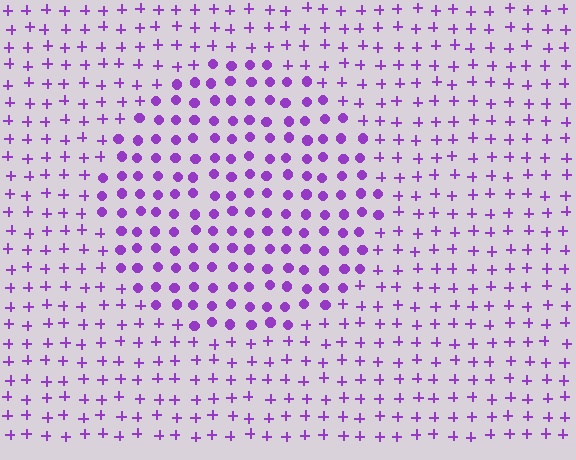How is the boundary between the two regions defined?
The boundary is defined by a change in element shape: circles inside vs. plus signs outside. All elements share the same color and spacing.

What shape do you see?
I see a circle.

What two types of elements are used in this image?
The image uses circles inside the circle region and plus signs outside it.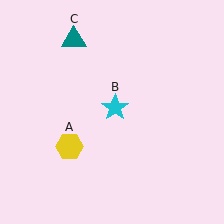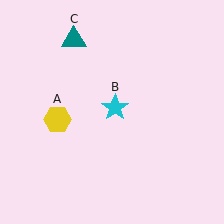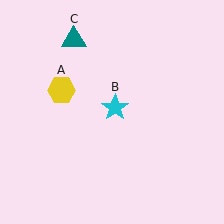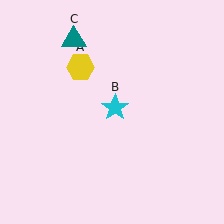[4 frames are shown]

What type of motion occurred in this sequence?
The yellow hexagon (object A) rotated clockwise around the center of the scene.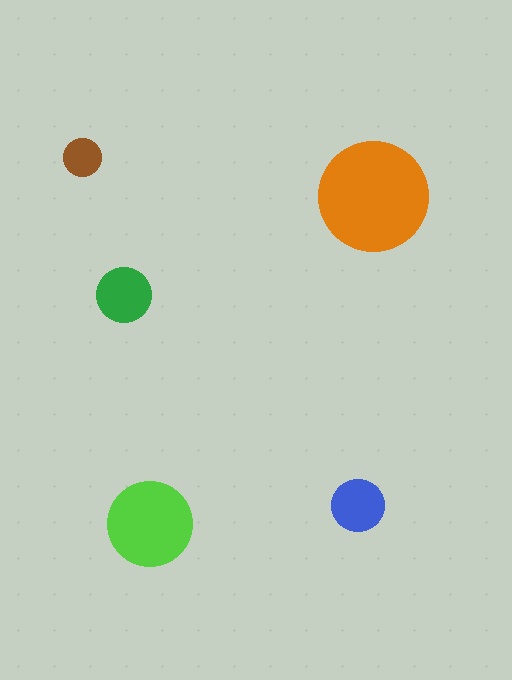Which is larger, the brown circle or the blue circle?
The blue one.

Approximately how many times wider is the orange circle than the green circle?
About 2 times wider.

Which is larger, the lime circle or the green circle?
The lime one.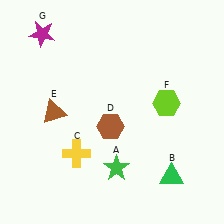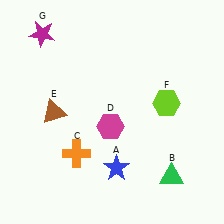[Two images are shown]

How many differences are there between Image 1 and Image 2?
There are 3 differences between the two images.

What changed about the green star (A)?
In Image 1, A is green. In Image 2, it changed to blue.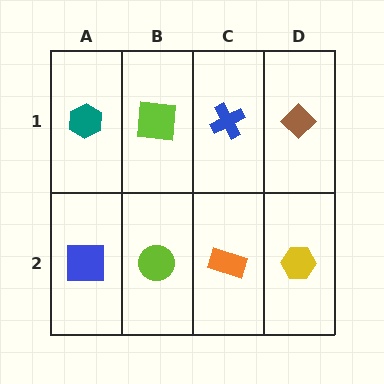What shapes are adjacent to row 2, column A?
A teal hexagon (row 1, column A), a lime circle (row 2, column B).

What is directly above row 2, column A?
A teal hexagon.